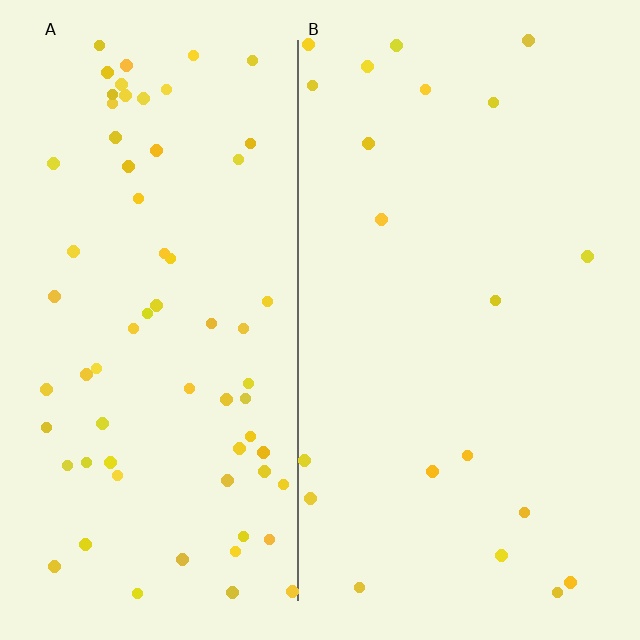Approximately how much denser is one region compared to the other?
Approximately 3.3× — region A over region B.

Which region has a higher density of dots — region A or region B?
A (the left).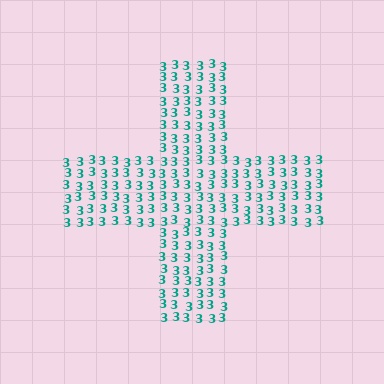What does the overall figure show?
The overall figure shows a cross.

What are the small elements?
The small elements are digit 3's.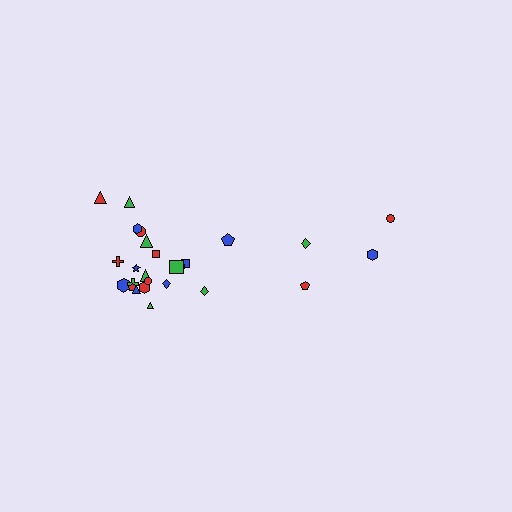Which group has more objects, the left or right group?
The left group.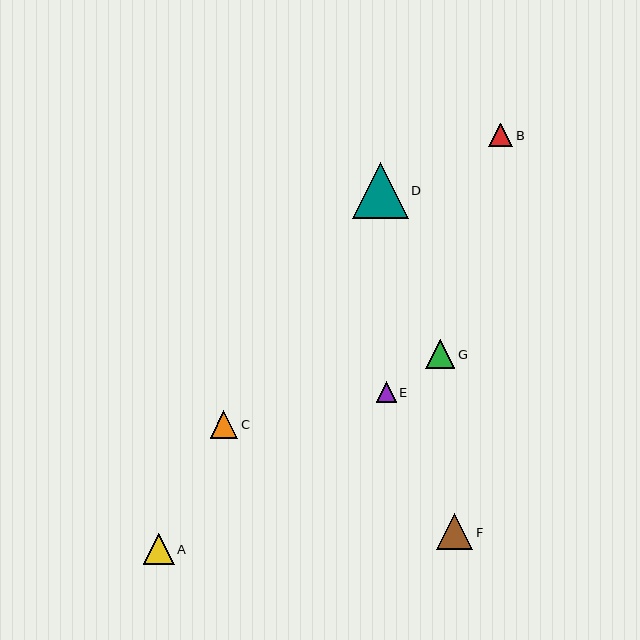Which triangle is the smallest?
Triangle E is the smallest with a size of approximately 20 pixels.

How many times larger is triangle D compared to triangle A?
Triangle D is approximately 1.8 times the size of triangle A.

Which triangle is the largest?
Triangle D is the largest with a size of approximately 56 pixels.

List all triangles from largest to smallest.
From largest to smallest: D, F, A, G, C, B, E.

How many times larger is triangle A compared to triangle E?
Triangle A is approximately 1.5 times the size of triangle E.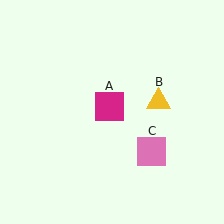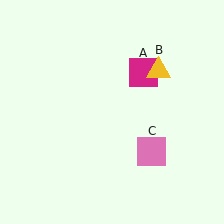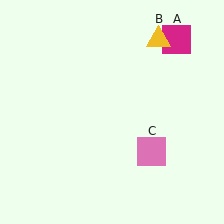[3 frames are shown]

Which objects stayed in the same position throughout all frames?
Pink square (object C) remained stationary.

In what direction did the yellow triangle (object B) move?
The yellow triangle (object B) moved up.